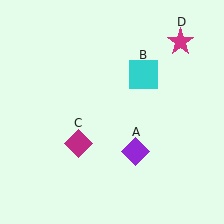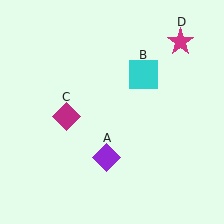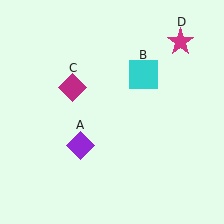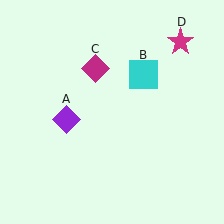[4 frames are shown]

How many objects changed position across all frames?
2 objects changed position: purple diamond (object A), magenta diamond (object C).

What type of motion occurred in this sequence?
The purple diamond (object A), magenta diamond (object C) rotated clockwise around the center of the scene.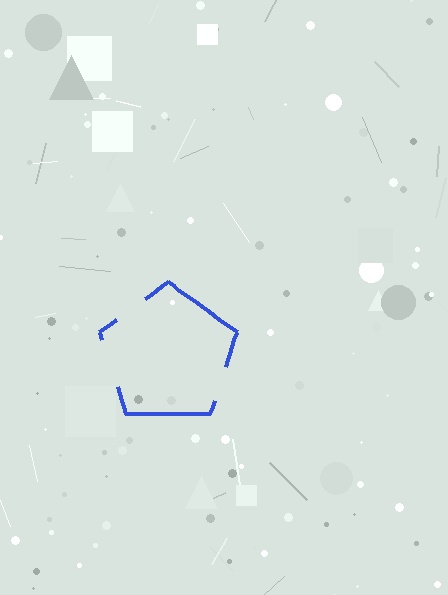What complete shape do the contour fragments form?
The contour fragments form a pentagon.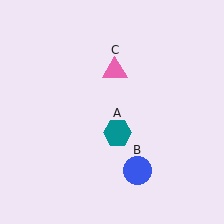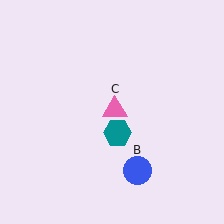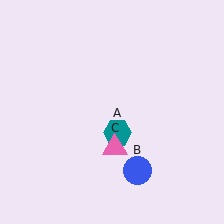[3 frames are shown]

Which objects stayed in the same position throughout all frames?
Teal hexagon (object A) and blue circle (object B) remained stationary.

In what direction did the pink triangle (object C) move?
The pink triangle (object C) moved down.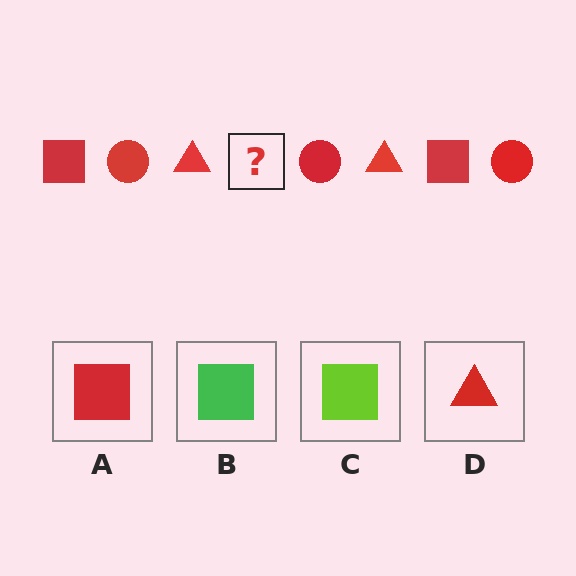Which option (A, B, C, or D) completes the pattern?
A.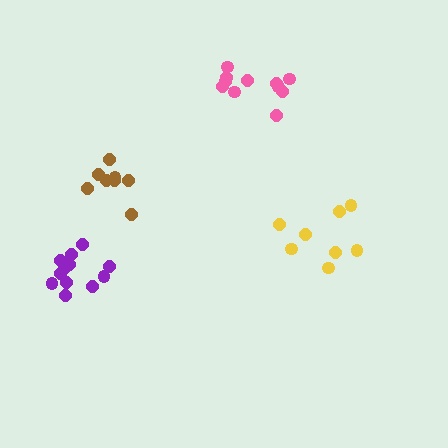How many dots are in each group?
Group 1: 8 dots, Group 2: 8 dots, Group 3: 11 dots, Group 4: 12 dots (39 total).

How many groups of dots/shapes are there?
There are 4 groups.